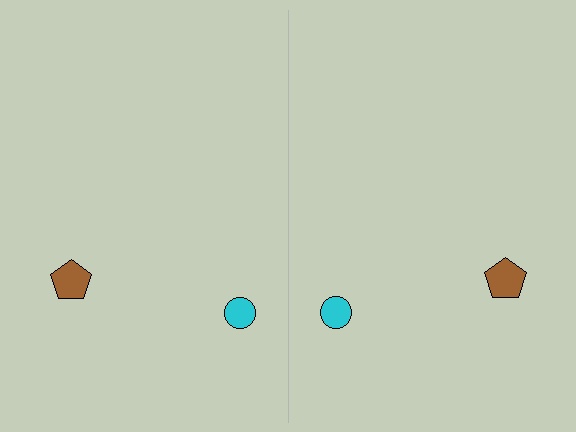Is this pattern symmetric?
Yes, this pattern has bilateral (reflection) symmetry.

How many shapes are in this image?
There are 4 shapes in this image.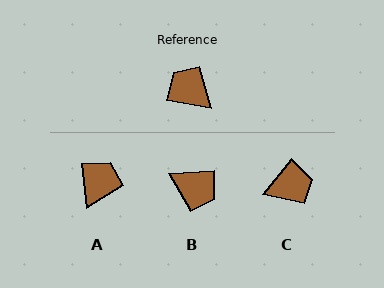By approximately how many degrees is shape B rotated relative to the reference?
Approximately 167 degrees clockwise.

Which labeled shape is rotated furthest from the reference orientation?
B, about 167 degrees away.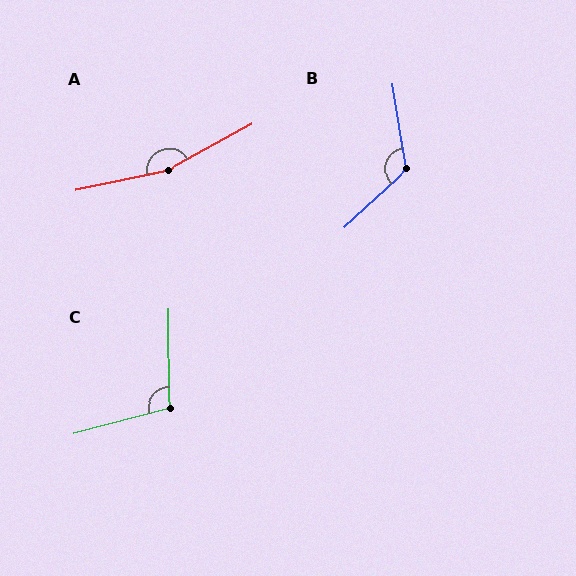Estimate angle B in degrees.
Approximately 123 degrees.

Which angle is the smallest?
C, at approximately 105 degrees.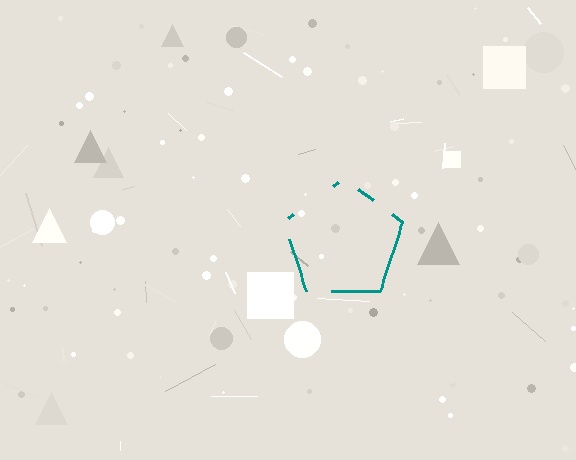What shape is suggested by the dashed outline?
The dashed outline suggests a pentagon.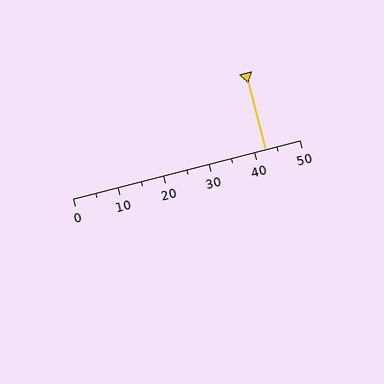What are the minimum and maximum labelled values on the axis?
The axis runs from 0 to 50.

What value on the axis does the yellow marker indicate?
The marker indicates approximately 42.5.